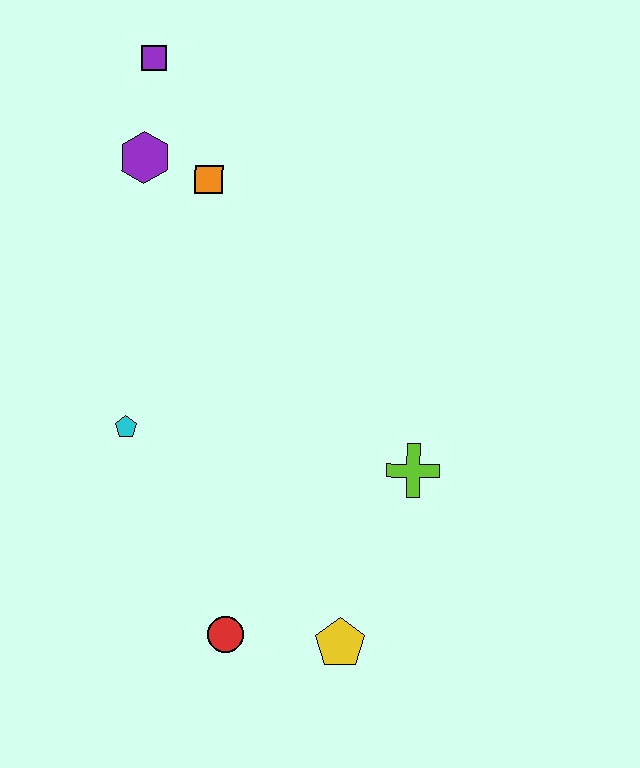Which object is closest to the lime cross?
The yellow pentagon is closest to the lime cross.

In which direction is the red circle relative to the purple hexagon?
The red circle is below the purple hexagon.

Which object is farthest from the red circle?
The purple square is farthest from the red circle.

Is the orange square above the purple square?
No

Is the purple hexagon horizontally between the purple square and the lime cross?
No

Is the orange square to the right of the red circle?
No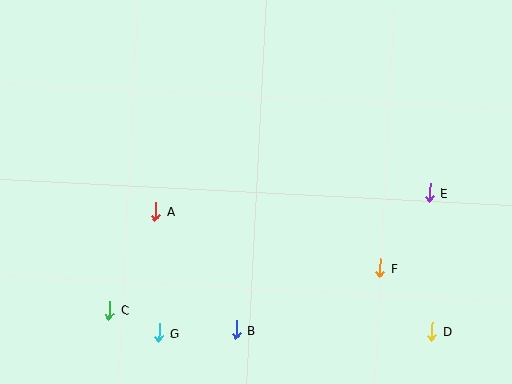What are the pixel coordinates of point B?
Point B is at (236, 330).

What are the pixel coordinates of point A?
Point A is at (156, 211).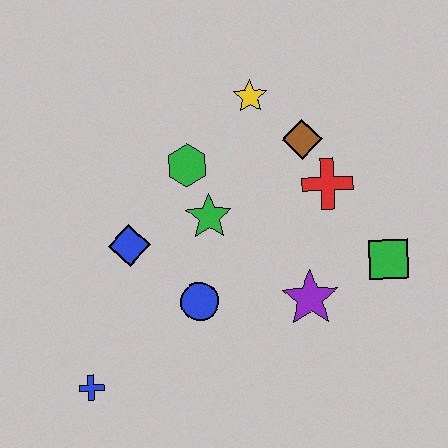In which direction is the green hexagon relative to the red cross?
The green hexagon is to the left of the red cross.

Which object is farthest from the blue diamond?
The green square is farthest from the blue diamond.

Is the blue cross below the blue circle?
Yes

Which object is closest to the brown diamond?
The red cross is closest to the brown diamond.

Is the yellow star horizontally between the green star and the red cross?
Yes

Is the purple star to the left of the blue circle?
No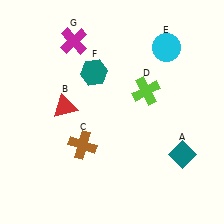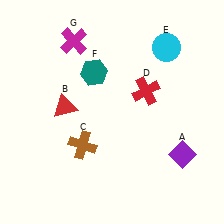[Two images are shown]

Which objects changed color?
A changed from teal to purple. D changed from lime to red.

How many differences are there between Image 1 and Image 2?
There are 2 differences between the two images.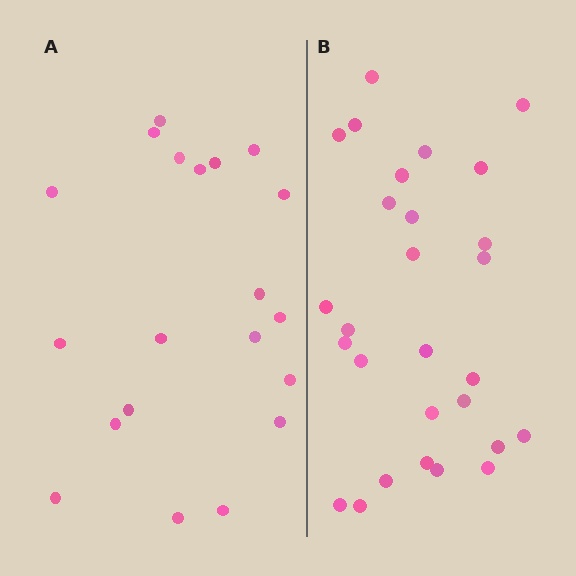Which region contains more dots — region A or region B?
Region B (the right region) has more dots.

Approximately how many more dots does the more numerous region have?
Region B has roughly 8 or so more dots than region A.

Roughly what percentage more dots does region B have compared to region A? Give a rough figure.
About 40% more.